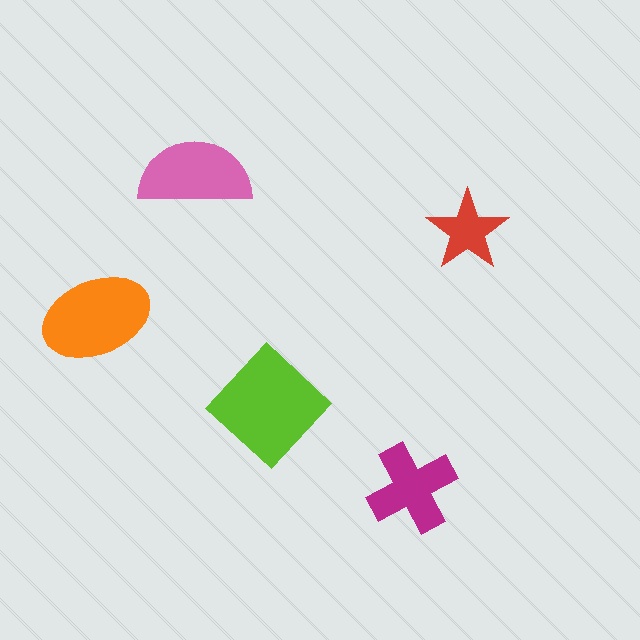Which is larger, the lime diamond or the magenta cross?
The lime diamond.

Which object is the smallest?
The red star.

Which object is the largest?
The lime diamond.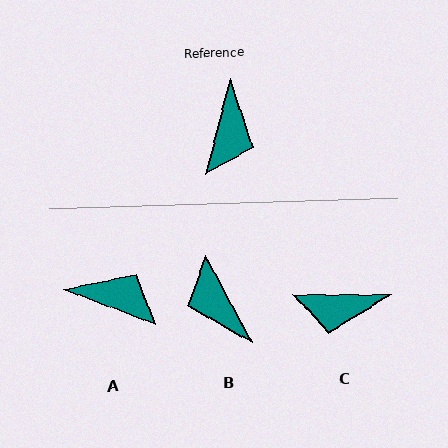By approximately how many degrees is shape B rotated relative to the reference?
Approximately 138 degrees clockwise.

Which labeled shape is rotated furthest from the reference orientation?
B, about 138 degrees away.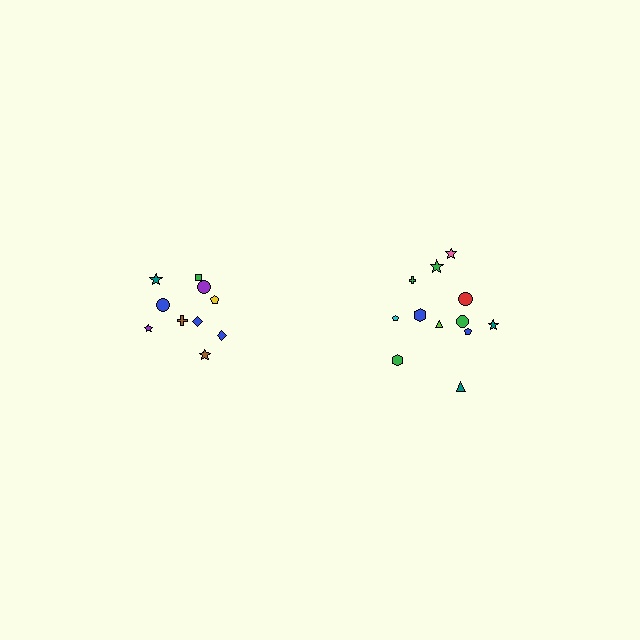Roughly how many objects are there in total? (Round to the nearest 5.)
Roughly 20 objects in total.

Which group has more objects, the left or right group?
The right group.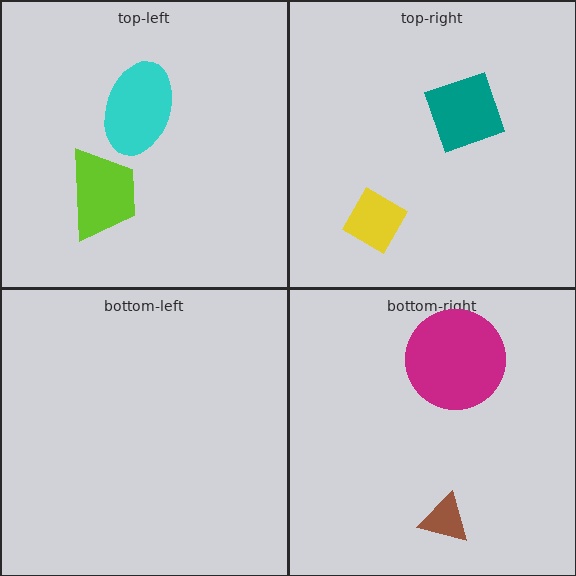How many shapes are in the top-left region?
2.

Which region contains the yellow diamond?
The top-right region.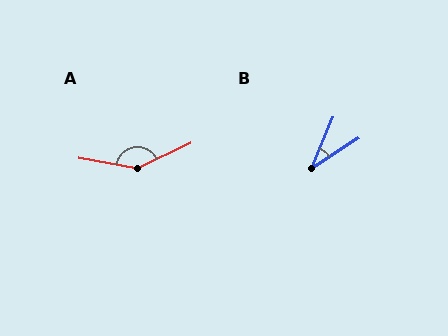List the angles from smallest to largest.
B (35°), A (145°).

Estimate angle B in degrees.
Approximately 35 degrees.